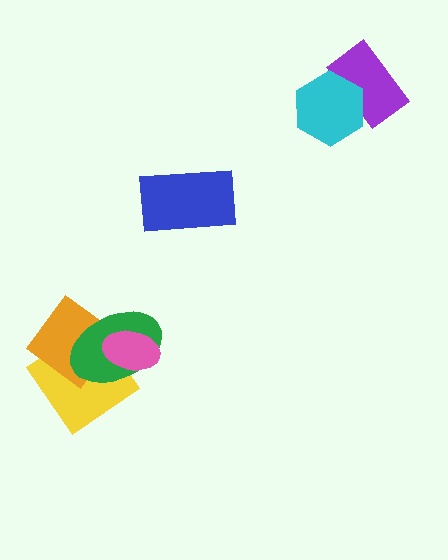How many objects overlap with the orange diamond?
2 objects overlap with the orange diamond.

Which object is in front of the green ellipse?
The pink ellipse is in front of the green ellipse.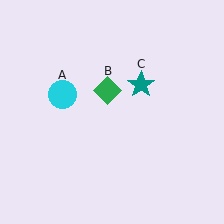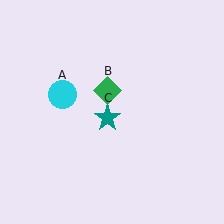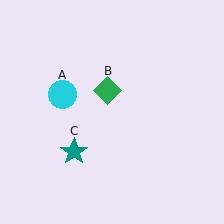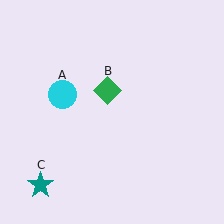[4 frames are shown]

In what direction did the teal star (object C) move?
The teal star (object C) moved down and to the left.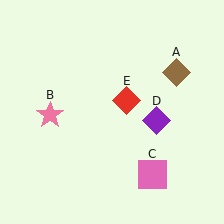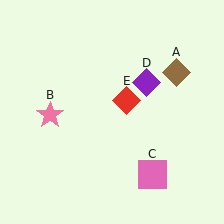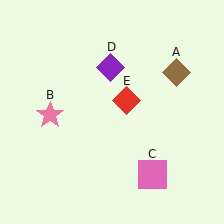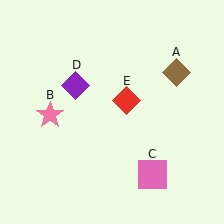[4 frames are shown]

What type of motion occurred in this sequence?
The purple diamond (object D) rotated counterclockwise around the center of the scene.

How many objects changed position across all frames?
1 object changed position: purple diamond (object D).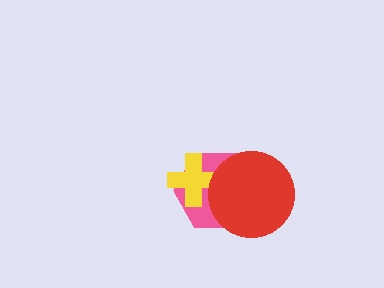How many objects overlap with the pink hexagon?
2 objects overlap with the pink hexagon.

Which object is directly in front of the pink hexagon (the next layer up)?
The yellow cross is directly in front of the pink hexagon.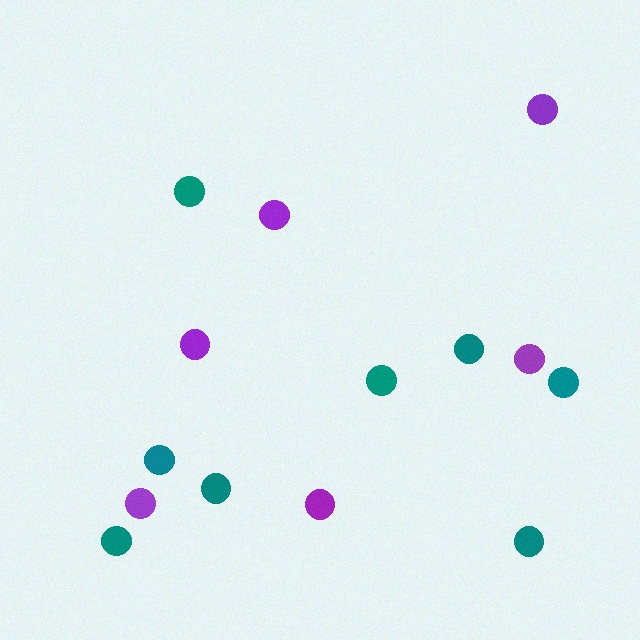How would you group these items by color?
There are 2 groups: one group of purple circles (6) and one group of teal circles (8).